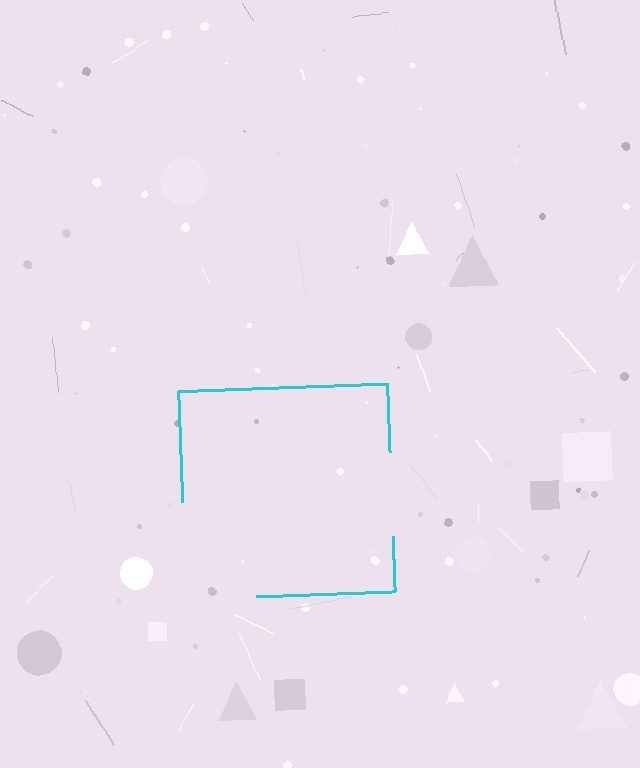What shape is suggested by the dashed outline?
The dashed outline suggests a square.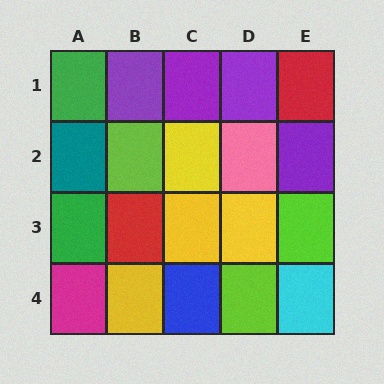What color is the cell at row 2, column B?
Lime.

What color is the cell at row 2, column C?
Yellow.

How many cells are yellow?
4 cells are yellow.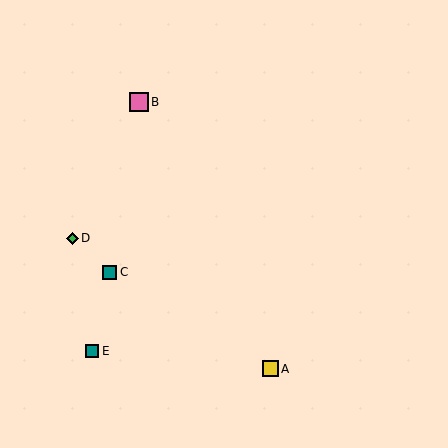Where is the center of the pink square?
The center of the pink square is at (139, 102).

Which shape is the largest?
The pink square (labeled B) is the largest.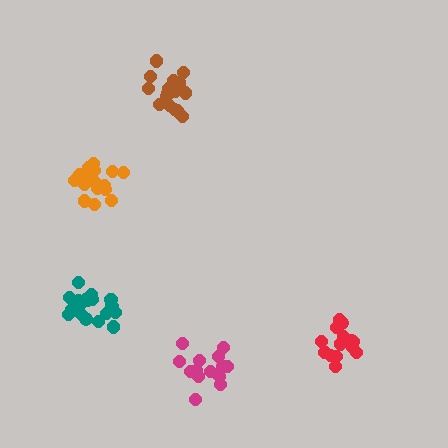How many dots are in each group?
Group 1: 18 dots, Group 2: 20 dots, Group 3: 16 dots, Group 4: 14 dots, Group 5: 18 dots (86 total).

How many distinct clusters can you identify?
There are 5 distinct clusters.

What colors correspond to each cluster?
The clusters are colored: orange, teal, red, magenta, brown.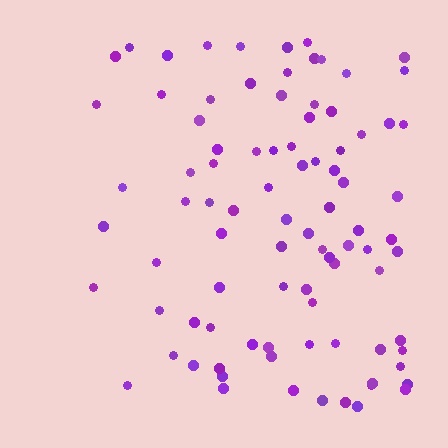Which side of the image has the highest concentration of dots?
The right.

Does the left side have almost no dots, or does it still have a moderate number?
Still a moderate number, just noticeably fewer than the right.